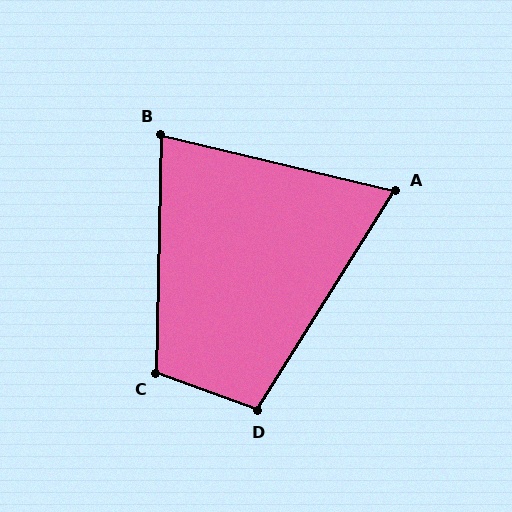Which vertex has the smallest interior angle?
A, at approximately 71 degrees.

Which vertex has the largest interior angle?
C, at approximately 109 degrees.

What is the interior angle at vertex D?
Approximately 102 degrees (obtuse).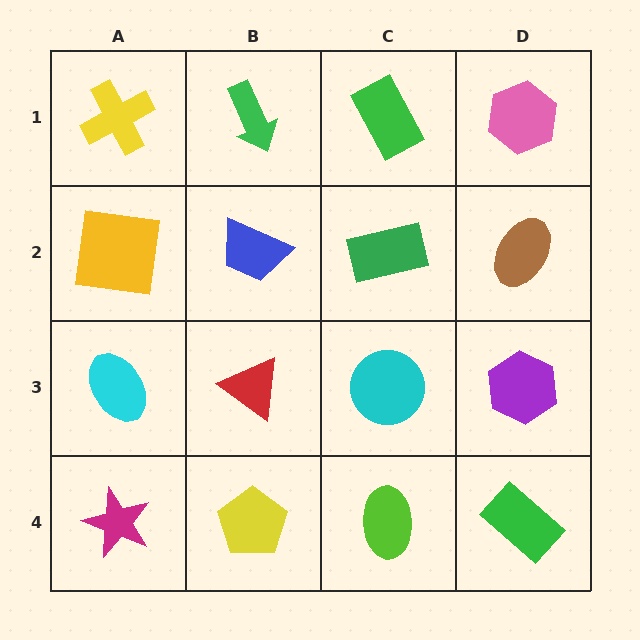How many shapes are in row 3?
4 shapes.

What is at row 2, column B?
A blue trapezoid.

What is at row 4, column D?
A green rectangle.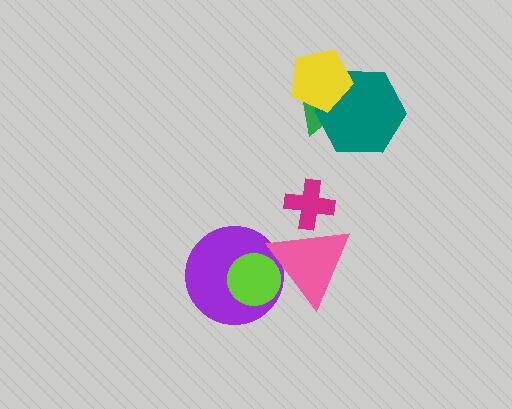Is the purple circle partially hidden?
Yes, it is partially covered by another shape.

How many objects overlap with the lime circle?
2 objects overlap with the lime circle.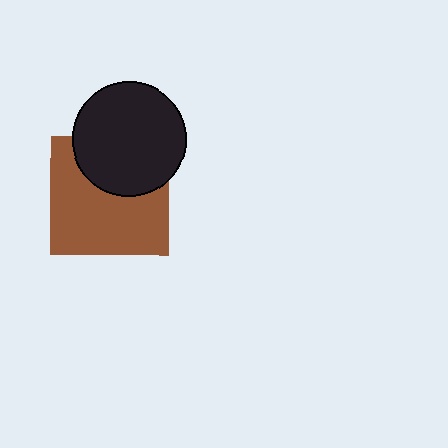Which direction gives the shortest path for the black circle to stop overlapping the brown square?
Moving up gives the shortest separation.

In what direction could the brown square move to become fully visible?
The brown square could move down. That would shift it out from behind the black circle entirely.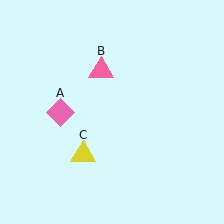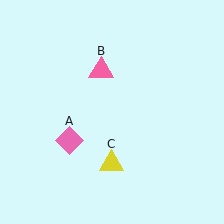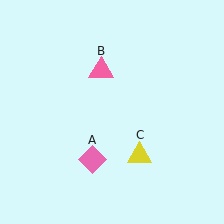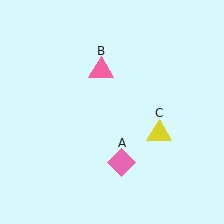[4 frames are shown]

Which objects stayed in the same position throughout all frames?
Pink triangle (object B) remained stationary.